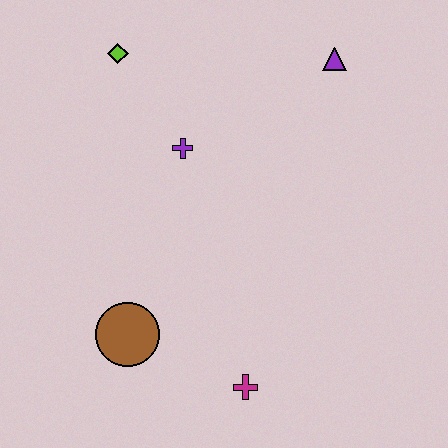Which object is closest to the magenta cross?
The brown circle is closest to the magenta cross.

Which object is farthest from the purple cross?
The magenta cross is farthest from the purple cross.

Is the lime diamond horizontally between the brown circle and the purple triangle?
No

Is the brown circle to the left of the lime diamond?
No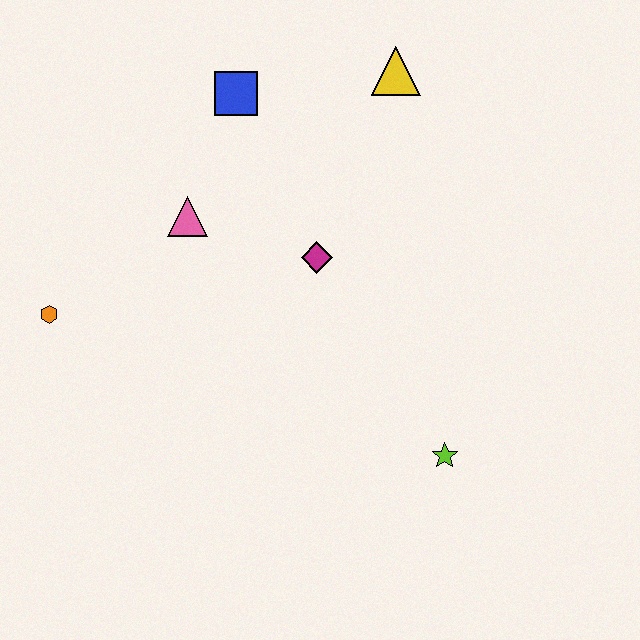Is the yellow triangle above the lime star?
Yes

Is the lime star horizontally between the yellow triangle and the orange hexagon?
No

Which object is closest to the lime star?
The magenta diamond is closest to the lime star.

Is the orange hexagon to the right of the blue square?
No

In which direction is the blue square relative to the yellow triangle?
The blue square is to the left of the yellow triangle.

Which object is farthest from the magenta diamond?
The orange hexagon is farthest from the magenta diamond.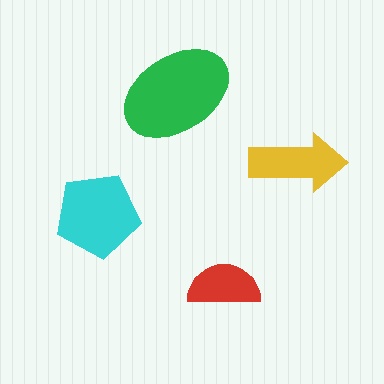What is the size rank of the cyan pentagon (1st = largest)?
2nd.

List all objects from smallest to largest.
The red semicircle, the yellow arrow, the cyan pentagon, the green ellipse.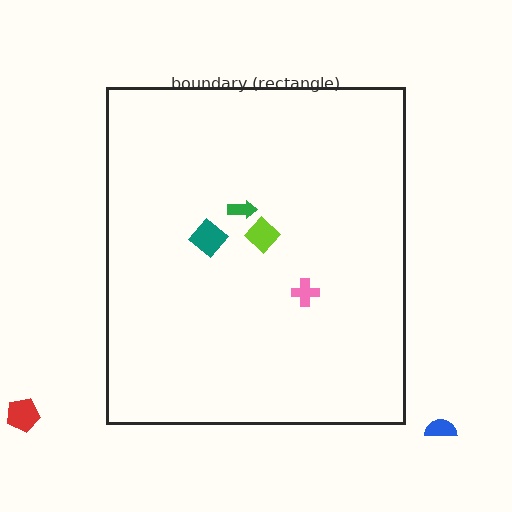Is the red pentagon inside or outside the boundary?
Outside.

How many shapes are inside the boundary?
4 inside, 2 outside.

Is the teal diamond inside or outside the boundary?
Inside.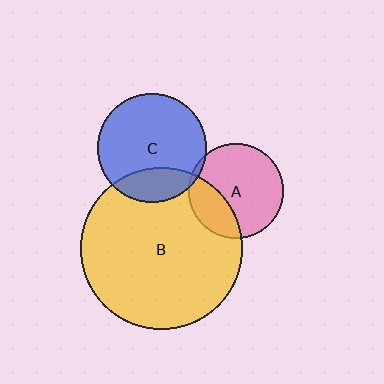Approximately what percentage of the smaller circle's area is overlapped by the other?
Approximately 5%.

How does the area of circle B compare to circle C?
Approximately 2.2 times.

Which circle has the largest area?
Circle B (yellow).